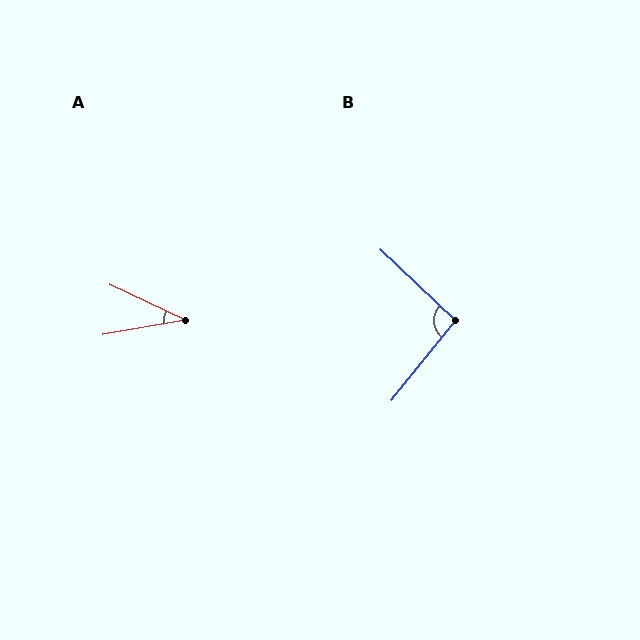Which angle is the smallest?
A, at approximately 35 degrees.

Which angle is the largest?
B, at approximately 95 degrees.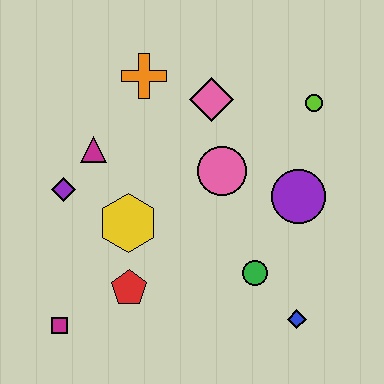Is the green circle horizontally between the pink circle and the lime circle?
Yes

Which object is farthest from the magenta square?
The lime circle is farthest from the magenta square.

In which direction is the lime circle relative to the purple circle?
The lime circle is above the purple circle.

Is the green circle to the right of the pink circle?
Yes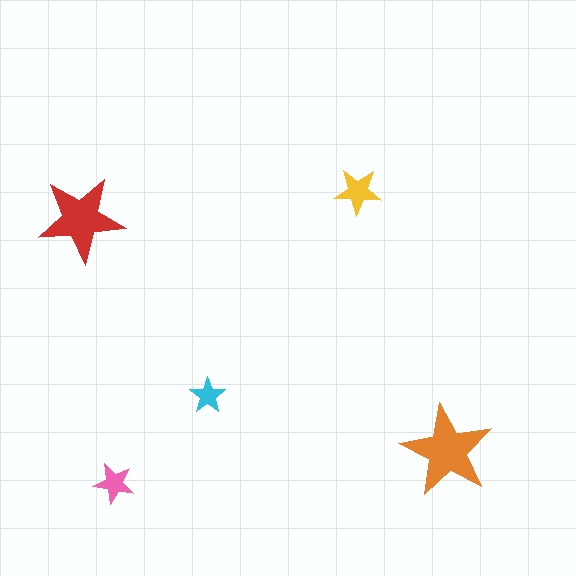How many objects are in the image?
There are 5 objects in the image.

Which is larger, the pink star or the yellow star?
The yellow one.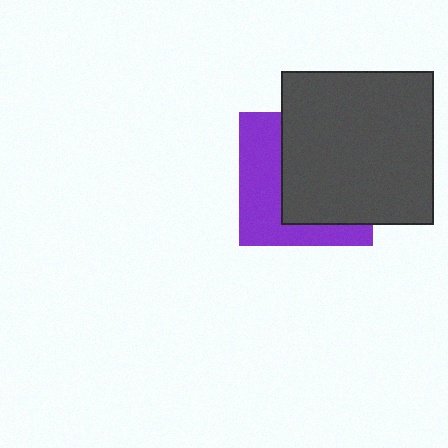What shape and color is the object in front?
The object in front is a dark gray square.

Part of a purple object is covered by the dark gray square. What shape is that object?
It is a square.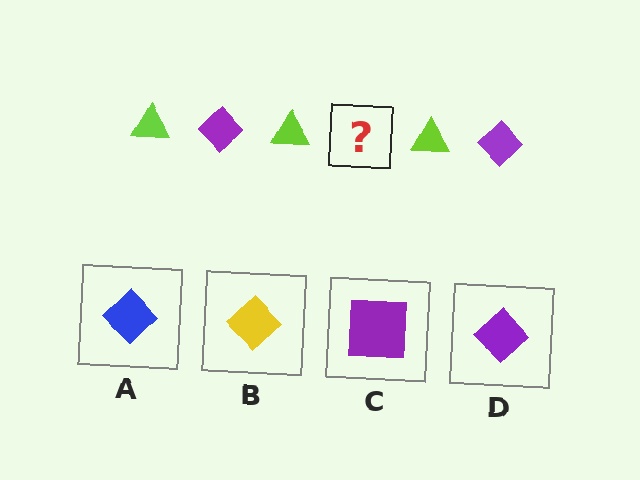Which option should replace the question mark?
Option D.